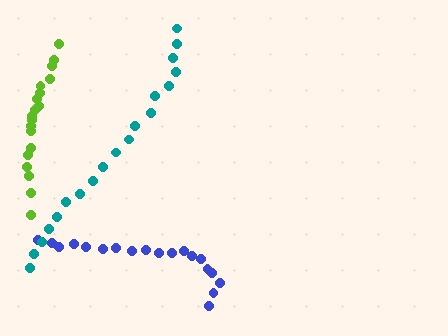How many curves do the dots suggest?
There are 3 distinct paths.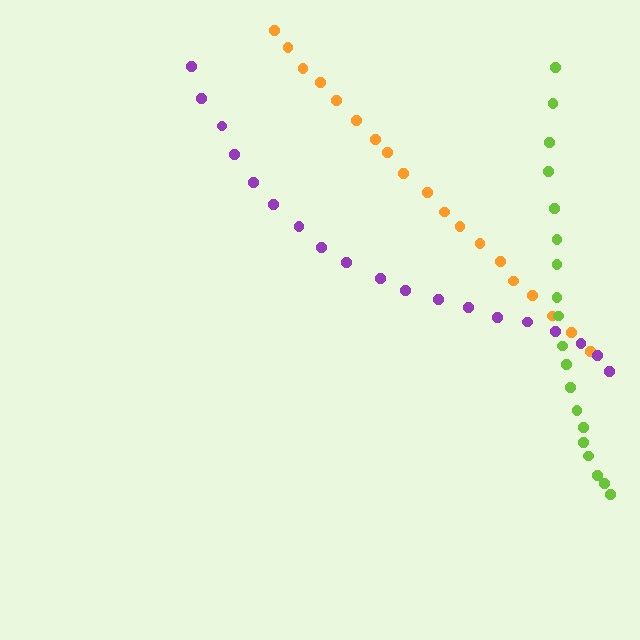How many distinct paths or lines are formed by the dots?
There are 3 distinct paths.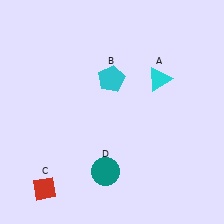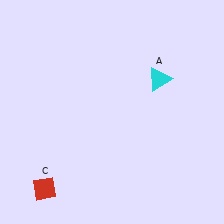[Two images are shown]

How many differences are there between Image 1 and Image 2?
There are 2 differences between the two images.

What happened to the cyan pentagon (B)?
The cyan pentagon (B) was removed in Image 2. It was in the top-left area of Image 1.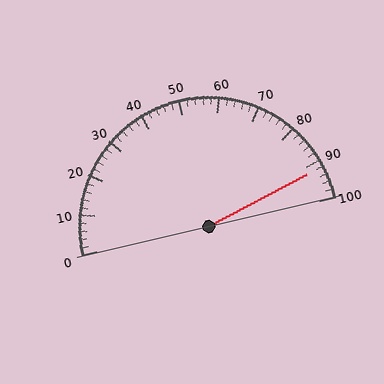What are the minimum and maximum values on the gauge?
The gauge ranges from 0 to 100.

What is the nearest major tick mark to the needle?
The nearest major tick mark is 90.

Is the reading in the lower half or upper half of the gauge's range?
The reading is in the upper half of the range (0 to 100).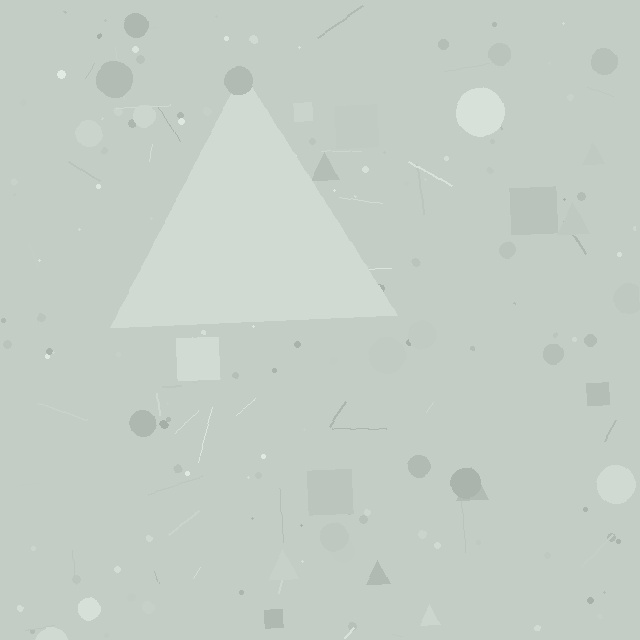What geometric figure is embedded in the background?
A triangle is embedded in the background.